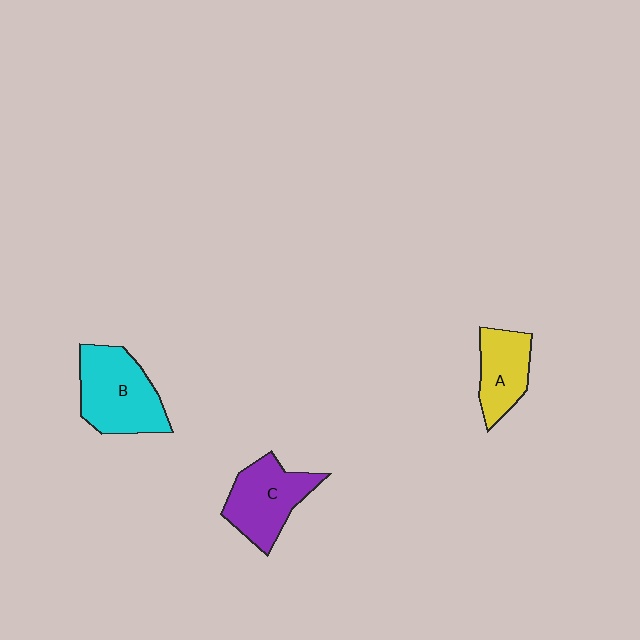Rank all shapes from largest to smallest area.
From largest to smallest: B (cyan), C (purple), A (yellow).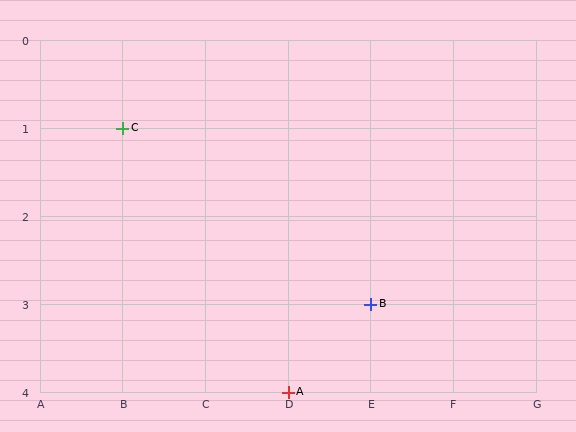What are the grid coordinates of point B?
Point B is at grid coordinates (E, 3).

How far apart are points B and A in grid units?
Points B and A are 1 column and 1 row apart (about 1.4 grid units diagonally).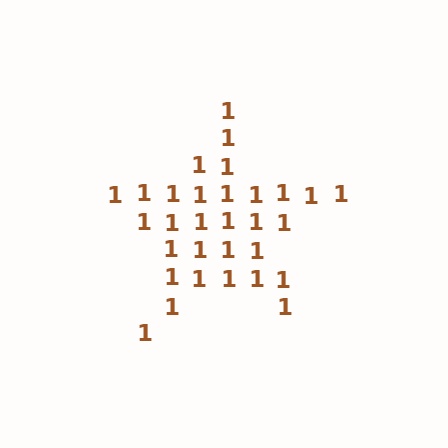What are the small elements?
The small elements are digit 1's.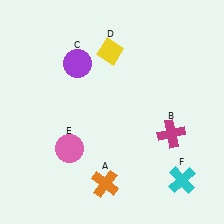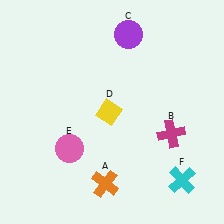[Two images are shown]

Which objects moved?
The objects that moved are: the purple circle (C), the yellow diamond (D).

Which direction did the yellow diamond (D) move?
The yellow diamond (D) moved down.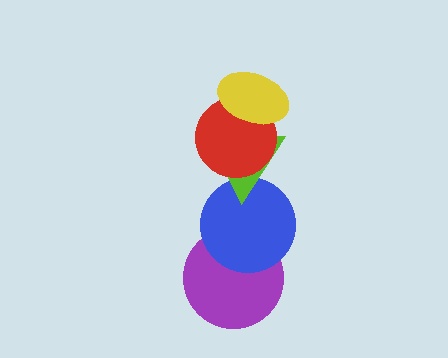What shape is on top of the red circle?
The yellow ellipse is on top of the red circle.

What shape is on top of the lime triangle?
The red circle is on top of the lime triangle.